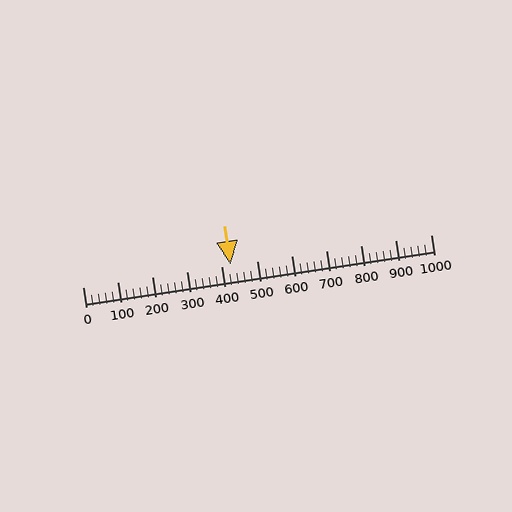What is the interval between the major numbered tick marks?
The major tick marks are spaced 100 units apart.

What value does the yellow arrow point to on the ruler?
The yellow arrow points to approximately 424.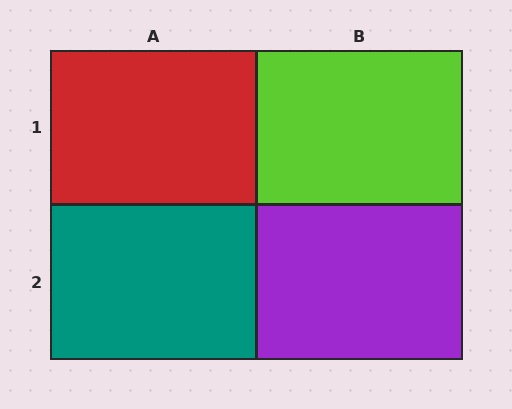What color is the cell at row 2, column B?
Purple.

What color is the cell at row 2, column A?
Teal.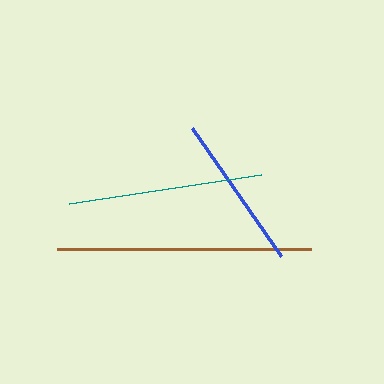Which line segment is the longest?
The brown line is the longest at approximately 254 pixels.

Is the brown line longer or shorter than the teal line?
The brown line is longer than the teal line.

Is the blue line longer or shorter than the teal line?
The teal line is longer than the blue line.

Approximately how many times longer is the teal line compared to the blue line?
The teal line is approximately 1.2 times the length of the blue line.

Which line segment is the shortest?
The blue line is the shortest at approximately 155 pixels.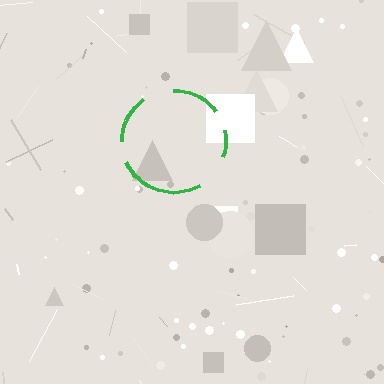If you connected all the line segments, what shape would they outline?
They would outline a circle.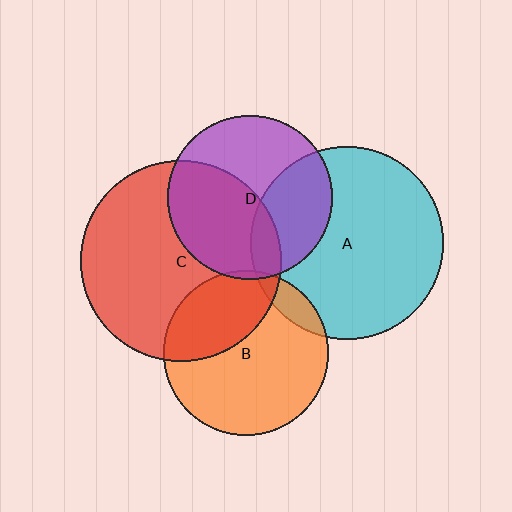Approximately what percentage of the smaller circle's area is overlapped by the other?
Approximately 45%.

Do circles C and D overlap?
Yes.